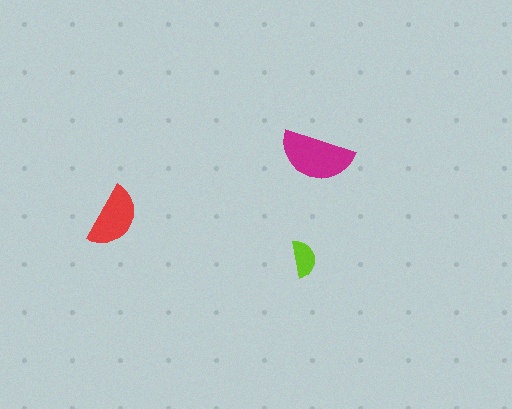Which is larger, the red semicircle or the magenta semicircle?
The magenta one.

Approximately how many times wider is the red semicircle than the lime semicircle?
About 1.5 times wider.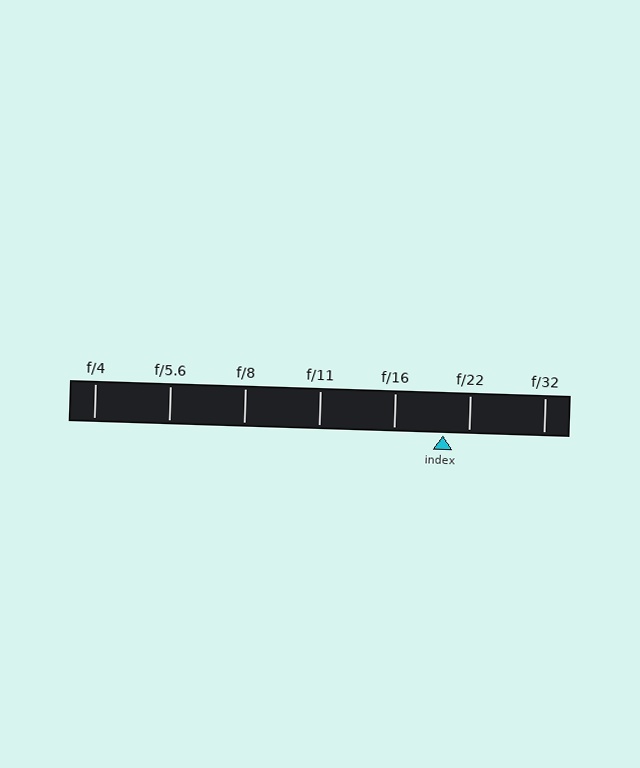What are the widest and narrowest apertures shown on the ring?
The widest aperture shown is f/4 and the narrowest is f/32.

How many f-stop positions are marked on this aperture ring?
There are 7 f-stop positions marked.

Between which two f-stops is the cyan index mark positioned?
The index mark is between f/16 and f/22.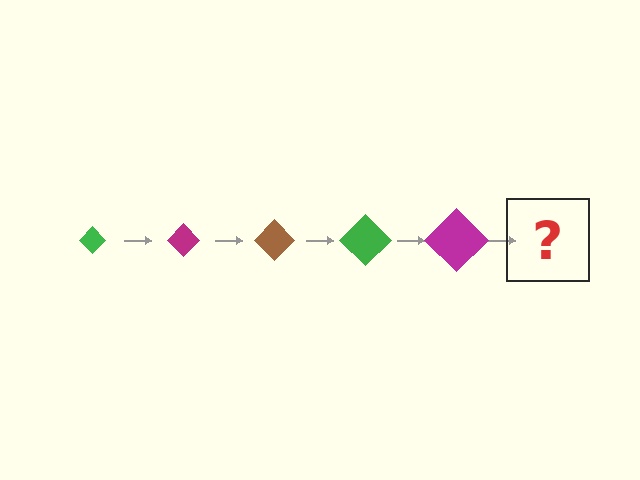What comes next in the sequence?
The next element should be a brown diamond, larger than the previous one.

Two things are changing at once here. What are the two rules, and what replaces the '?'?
The two rules are that the diamond grows larger each step and the color cycles through green, magenta, and brown. The '?' should be a brown diamond, larger than the previous one.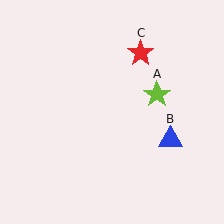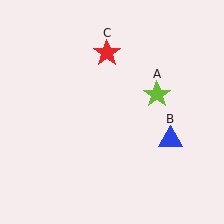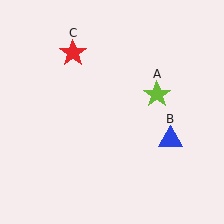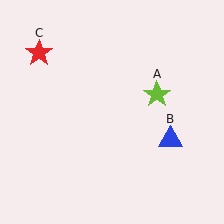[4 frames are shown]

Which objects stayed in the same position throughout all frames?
Lime star (object A) and blue triangle (object B) remained stationary.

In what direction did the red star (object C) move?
The red star (object C) moved left.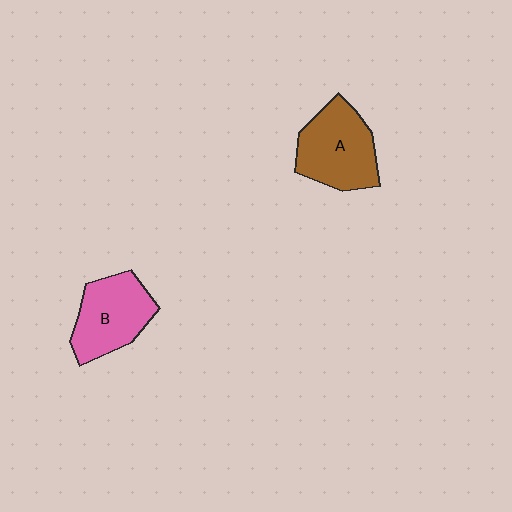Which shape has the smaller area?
Shape B (pink).